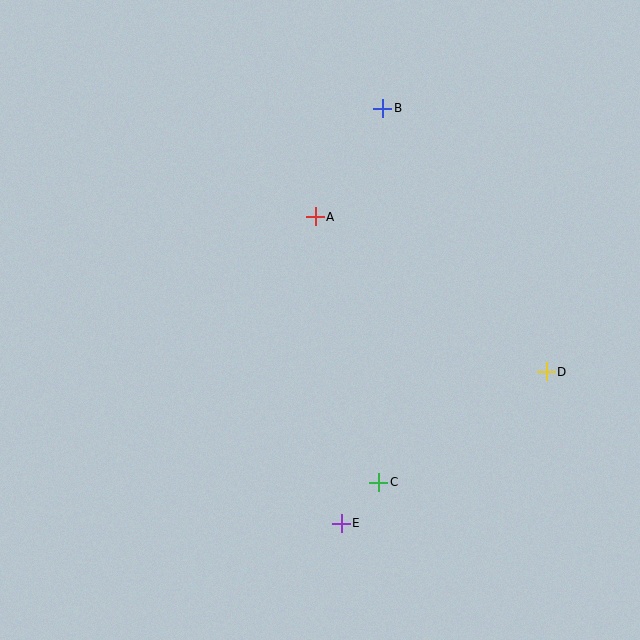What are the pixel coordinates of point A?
Point A is at (315, 217).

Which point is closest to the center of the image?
Point A at (315, 217) is closest to the center.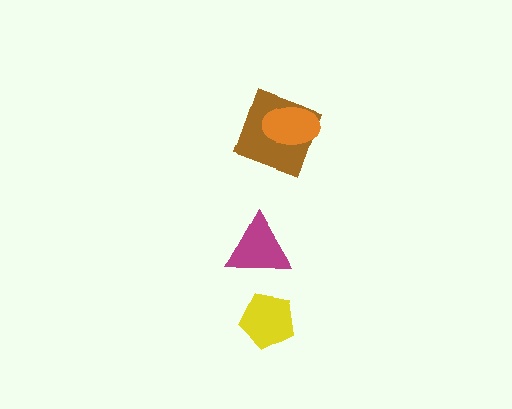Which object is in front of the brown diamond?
The orange ellipse is in front of the brown diamond.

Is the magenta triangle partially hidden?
No, no other shape covers it.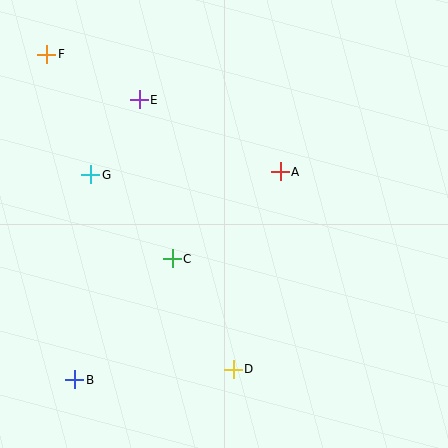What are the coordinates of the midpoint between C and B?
The midpoint between C and B is at (124, 319).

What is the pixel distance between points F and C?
The distance between F and C is 240 pixels.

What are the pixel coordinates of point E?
Point E is at (139, 100).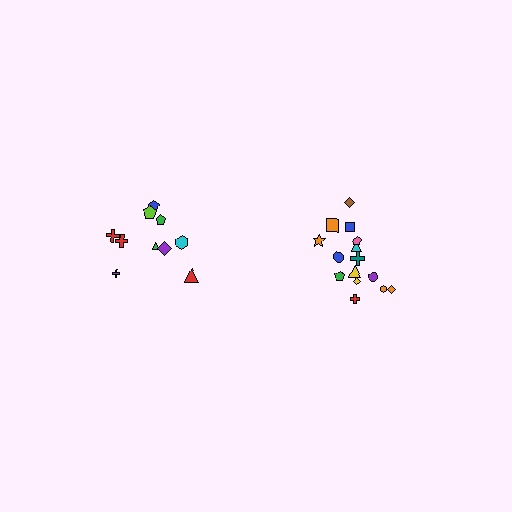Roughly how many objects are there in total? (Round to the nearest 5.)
Roughly 25 objects in total.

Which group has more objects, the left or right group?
The right group.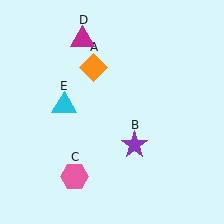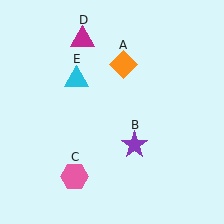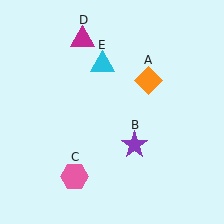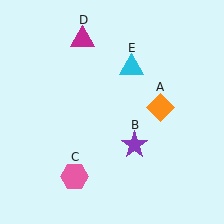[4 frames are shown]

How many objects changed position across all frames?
2 objects changed position: orange diamond (object A), cyan triangle (object E).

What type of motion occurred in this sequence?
The orange diamond (object A), cyan triangle (object E) rotated clockwise around the center of the scene.